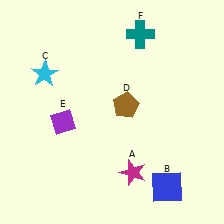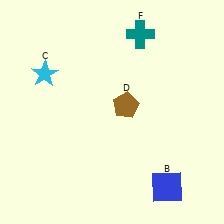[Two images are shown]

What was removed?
The purple diamond (E), the magenta star (A) were removed in Image 2.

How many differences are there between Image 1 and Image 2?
There are 2 differences between the two images.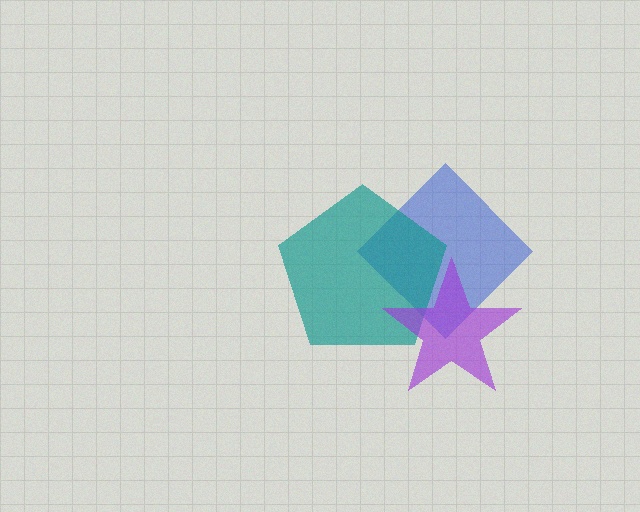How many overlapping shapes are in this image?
There are 3 overlapping shapes in the image.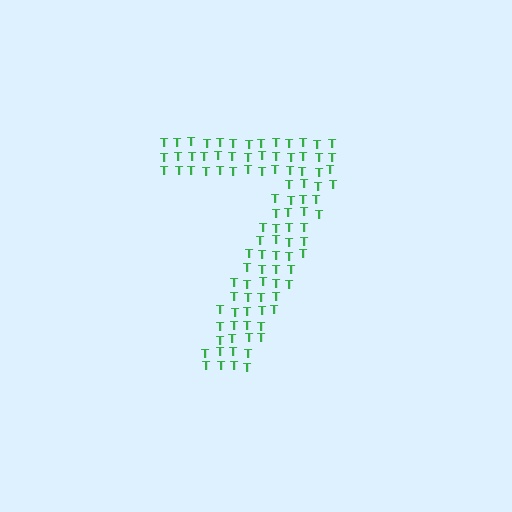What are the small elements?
The small elements are letter T's.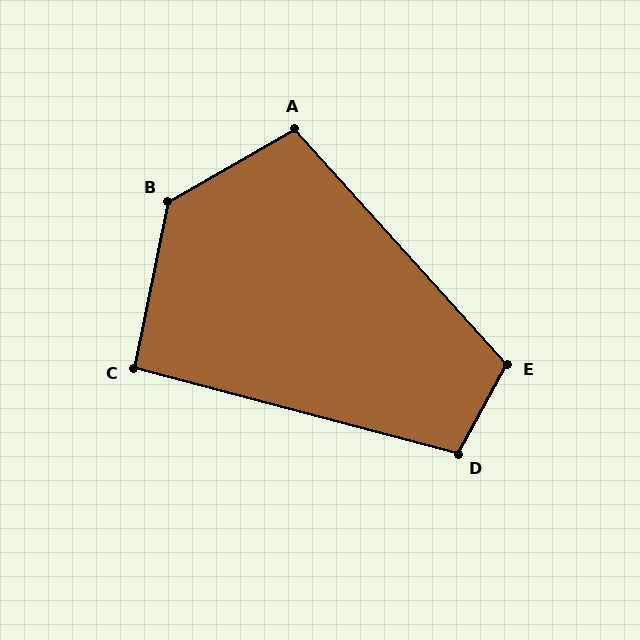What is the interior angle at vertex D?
Approximately 104 degrees (obtuse).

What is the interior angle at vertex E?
Approximately 109 degrees (obtuse).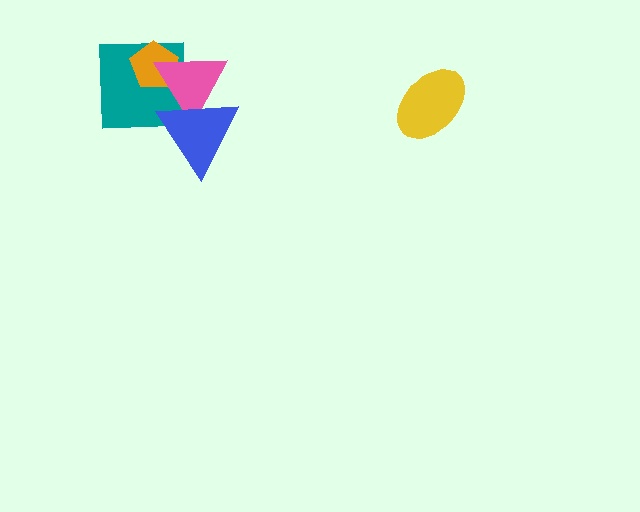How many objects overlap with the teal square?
3 objects overlap with the teal square.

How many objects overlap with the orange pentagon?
2 objects overlap with the orange pentagon.